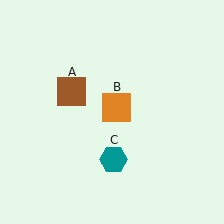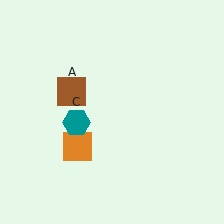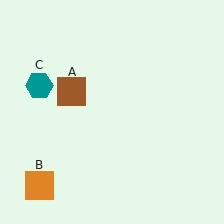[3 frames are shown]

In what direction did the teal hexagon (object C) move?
The teal hexagon (object C) moved up and to the left.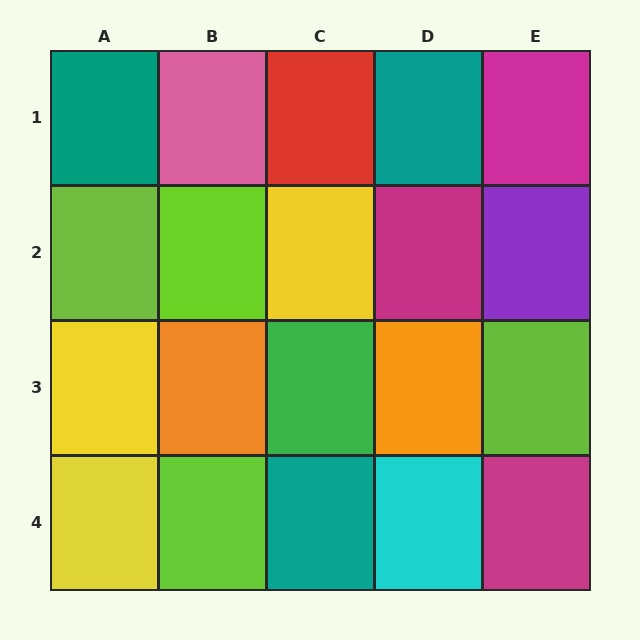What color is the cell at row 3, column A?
Yellow.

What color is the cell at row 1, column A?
Teal.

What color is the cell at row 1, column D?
Teal.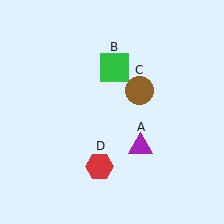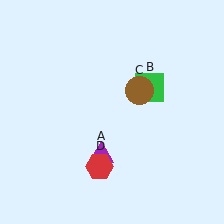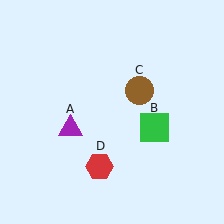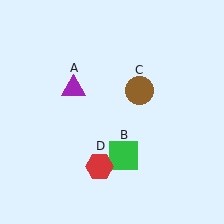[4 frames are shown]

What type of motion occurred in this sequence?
The purple triangle (object A), green square (object B) rotated clockwise around the center of the scene.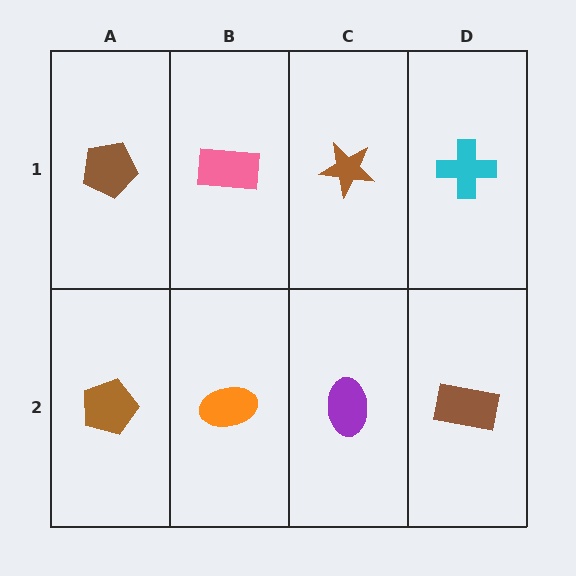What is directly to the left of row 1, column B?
A brown pentagon.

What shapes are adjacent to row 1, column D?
A brown rectangle (row 2, column D), a brown star (row 1, column C).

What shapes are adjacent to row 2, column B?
A pink rectangle (row 1, column B), a brown pentagon (row 2, column A), a purple ellipse (row 2, column C).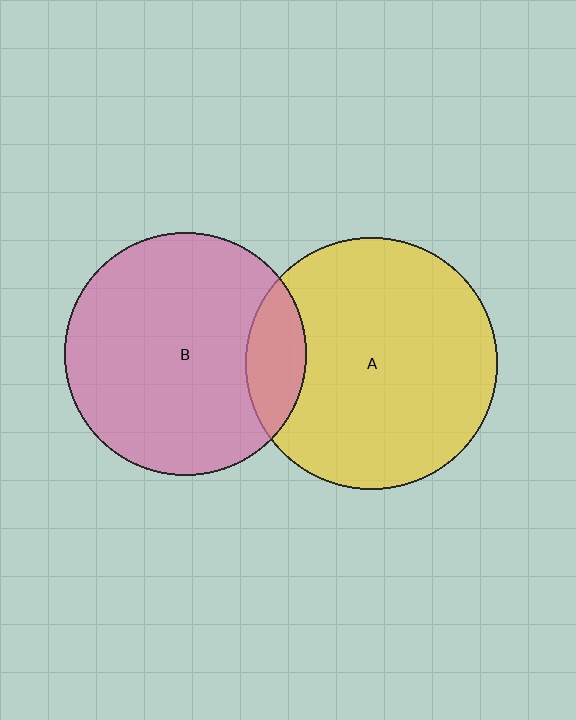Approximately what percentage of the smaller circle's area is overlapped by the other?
Approximately 15%.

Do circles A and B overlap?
Yes.